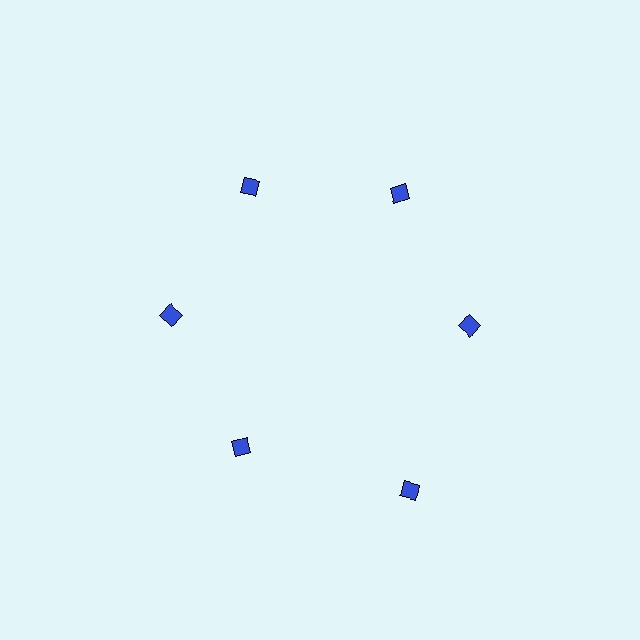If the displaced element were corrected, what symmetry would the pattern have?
It would have 6-fold rotational symmetry — the pattern would map onto itself every 60 degrees.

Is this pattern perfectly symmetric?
No. The 6 blue diamonds are arranged in a ring, but one element near the 5 o'clock position is pushed outward from the center, breaking the 6-fold rotational symmetry.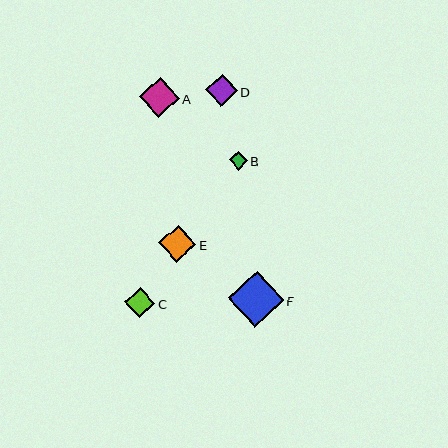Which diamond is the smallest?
Diamond B is the smallest with a size of approximately 18 pixels.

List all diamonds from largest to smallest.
From largest to smallest: F, A, E, D, C, B.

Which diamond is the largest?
Diamond F is the largest with a size of approximately 56 pixels.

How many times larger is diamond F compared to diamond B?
Diamond F is approximately 3.1 times the size of diamond B.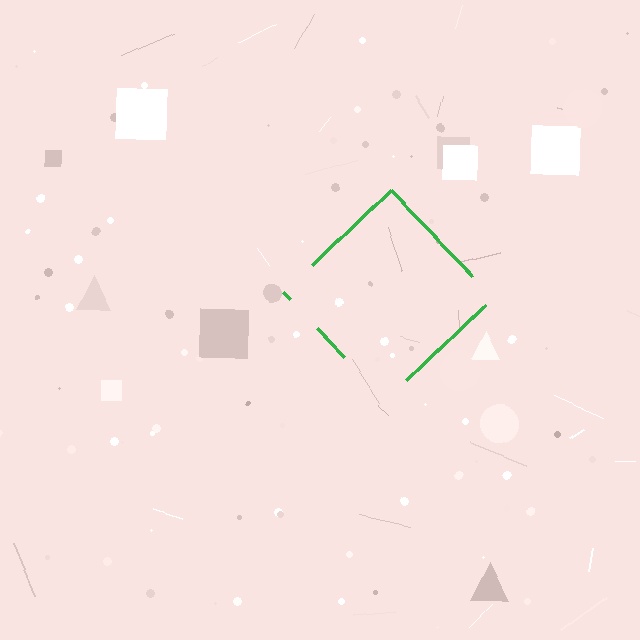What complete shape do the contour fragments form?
The contour fragments form a diamond.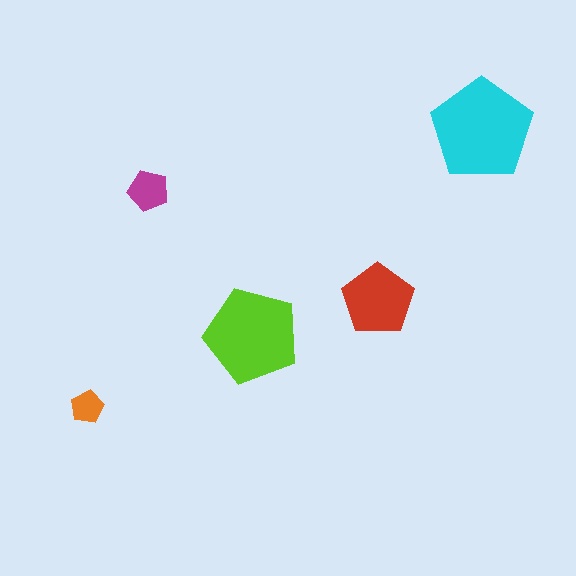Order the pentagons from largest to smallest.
the cyan one, the lime one, the red one, the magenta one, the orange one.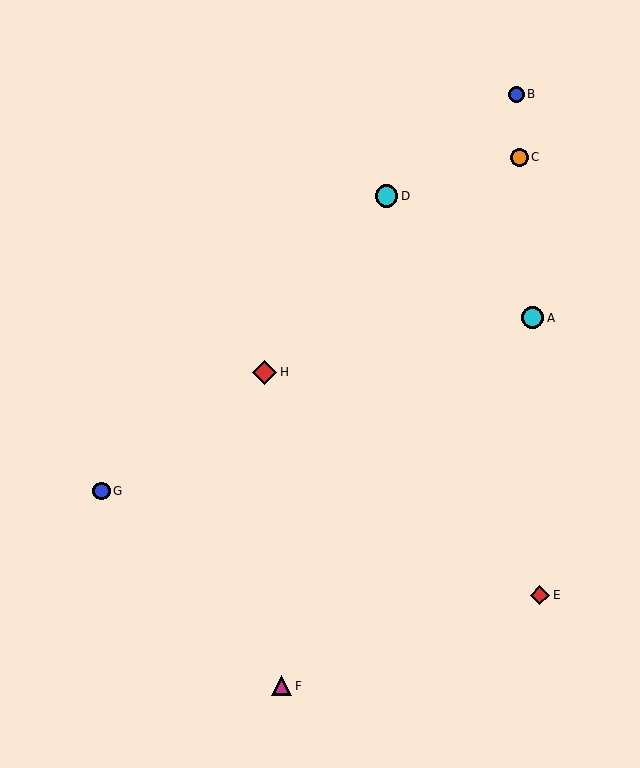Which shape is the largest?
The red diamond (labeled H) is the largest.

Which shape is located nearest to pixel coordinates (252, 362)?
The red diamond (labeled H) at (265, 372) is nearest to that location.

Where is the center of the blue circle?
The center of the blue circle is at (102, 491).